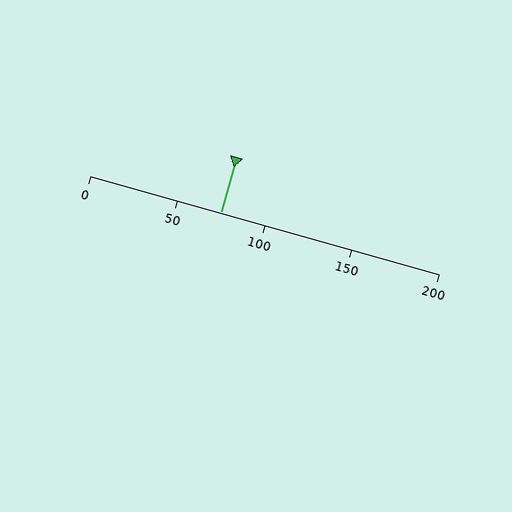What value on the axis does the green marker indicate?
The marker indicates approximately 75.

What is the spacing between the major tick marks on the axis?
The major ticks are spaced 50 apart.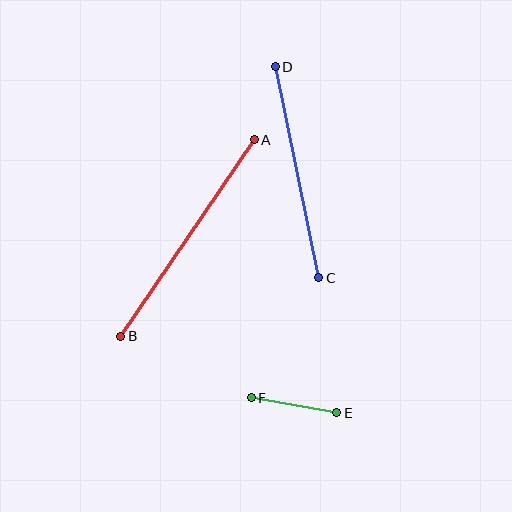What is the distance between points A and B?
The distance is approximately 237 pixels.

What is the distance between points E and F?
The distance is approximately 86 pixels.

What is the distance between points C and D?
The distance is approximately 216 pixels.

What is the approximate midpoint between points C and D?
The midpoint is at approximately (297, 172) pixels.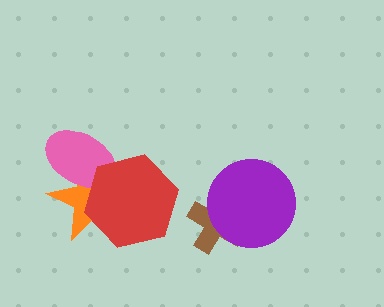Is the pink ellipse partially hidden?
Yes, it is partially covered by another shape.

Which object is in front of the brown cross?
The purple circle is in front of the brown cross.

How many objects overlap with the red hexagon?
2 objects overlap with the red hexagon.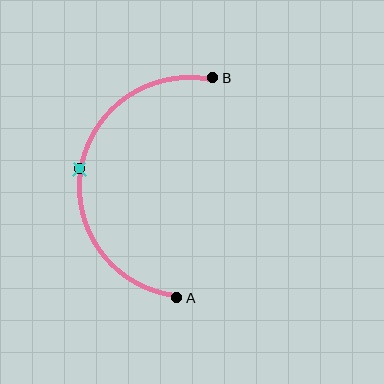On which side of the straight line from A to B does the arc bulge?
The arc bulges to the left of the straight line connecting A and B.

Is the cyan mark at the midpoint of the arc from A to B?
Yes. The cyan mark lies on the arc at equal arc-length from both A and B — it is the arc midpoint.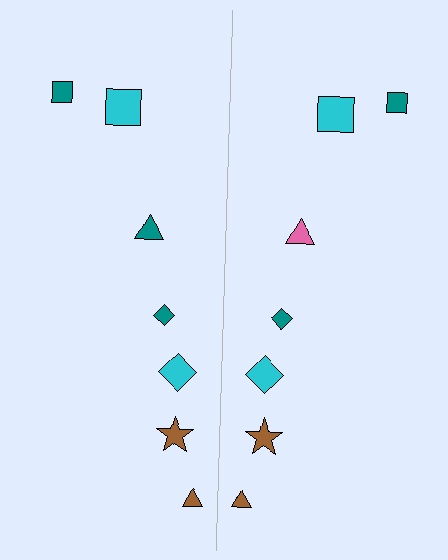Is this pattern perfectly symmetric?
No, the pattern is not perfectly symmetric. The pink triangle on the right side breaks the symmetry — its mirror counterpart is teal.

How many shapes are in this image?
There are 14 shapes in this image.